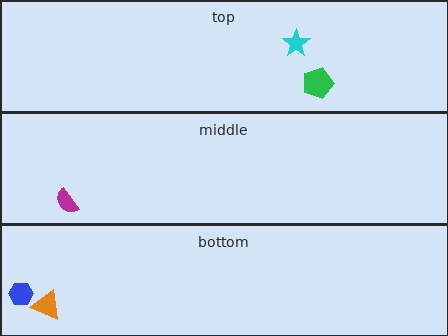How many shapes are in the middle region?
1.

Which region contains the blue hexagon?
The bottom region.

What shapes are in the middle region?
The magenta semicircle.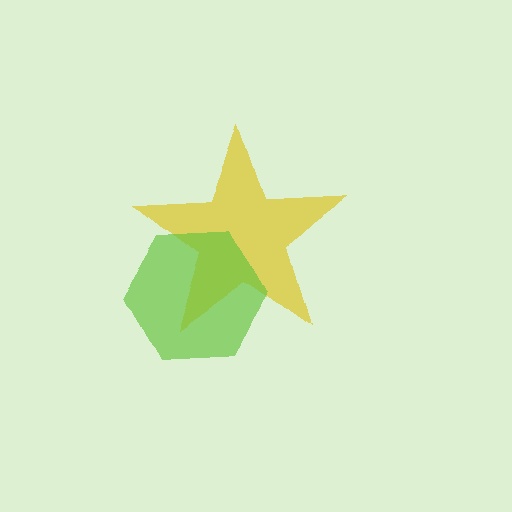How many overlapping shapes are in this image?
There are 2 overlapping shapes in the image.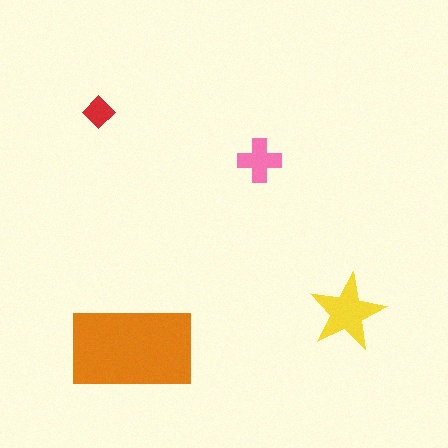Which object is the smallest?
The red diamond.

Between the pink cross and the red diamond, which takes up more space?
The pink cross.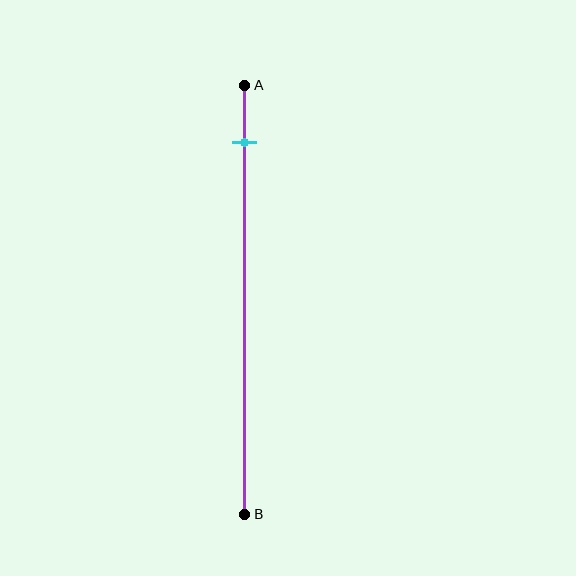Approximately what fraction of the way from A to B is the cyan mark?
The cyan mark is approximately 15% of the way from A to B.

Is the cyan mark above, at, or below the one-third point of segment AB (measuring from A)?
The cyan mark is above the one-third point of segment AB.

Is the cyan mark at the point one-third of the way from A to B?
No, the mark is at about 15% from A, not at the 33% one-third point.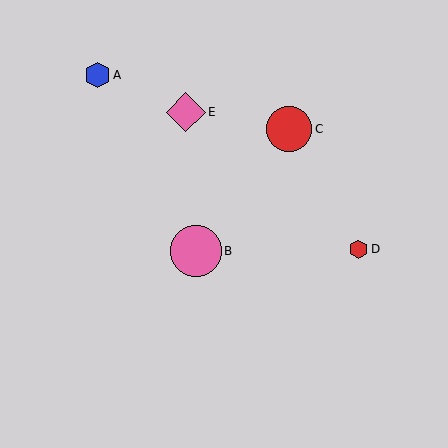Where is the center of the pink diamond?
The center of the pink diamond is at (186, 112).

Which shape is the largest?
The pink circle (labeled B) is the largest.